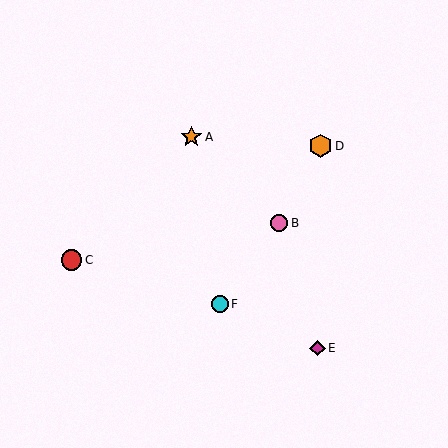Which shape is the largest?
The orange hexagon (labeled D) is the largest.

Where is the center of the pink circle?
The center of the pink circle is at (279, 223).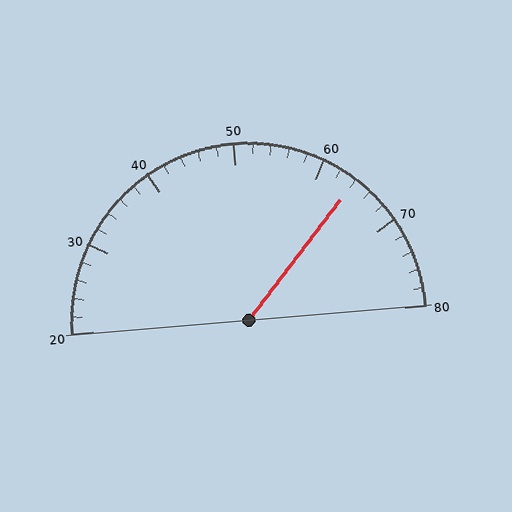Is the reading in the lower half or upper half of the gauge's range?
The reading is in the upper half of the range (20 to 80).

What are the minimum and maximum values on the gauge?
The gauge ranges from 20 to 80.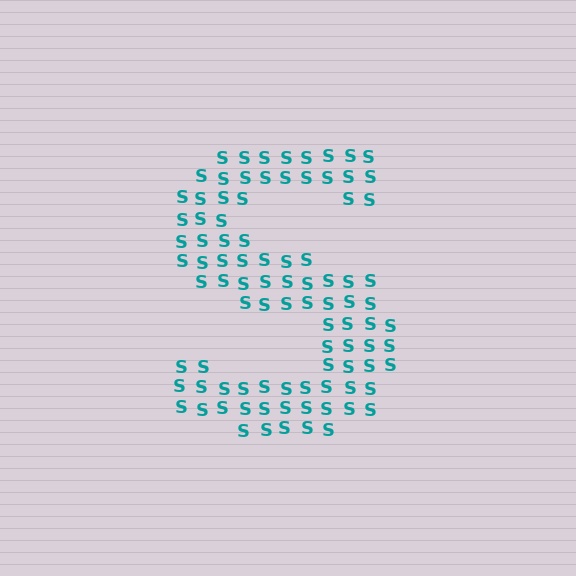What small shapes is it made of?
It is made of small letter S's.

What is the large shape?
The large shape is the letter S.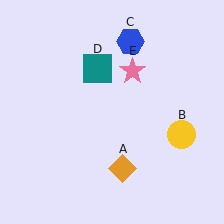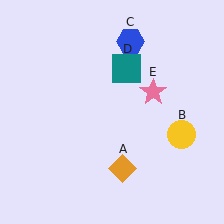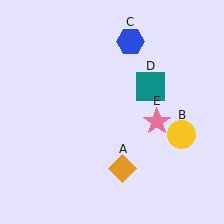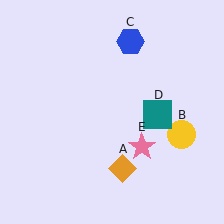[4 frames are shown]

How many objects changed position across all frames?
2 objects changed position: teal square (object D), pink star (object E).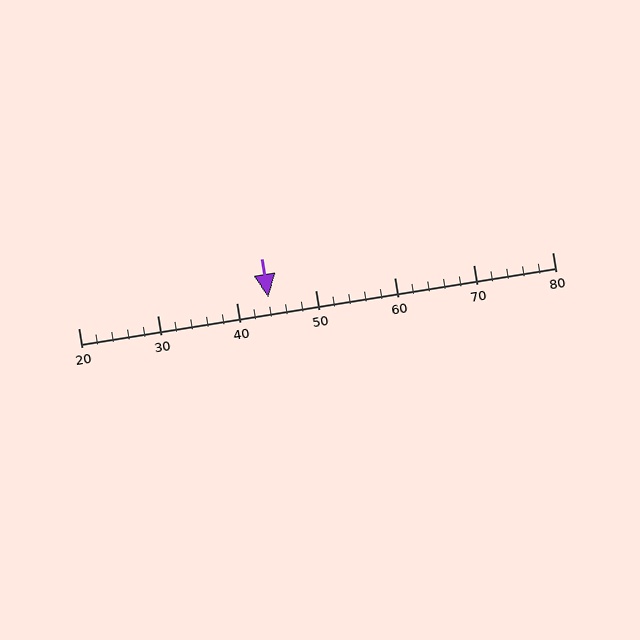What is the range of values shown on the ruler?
The ruler shows values from 20 to 80.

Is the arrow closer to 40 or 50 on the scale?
The arrow is closer to 40.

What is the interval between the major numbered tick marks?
The major tick marks are spaced 10 units apart.